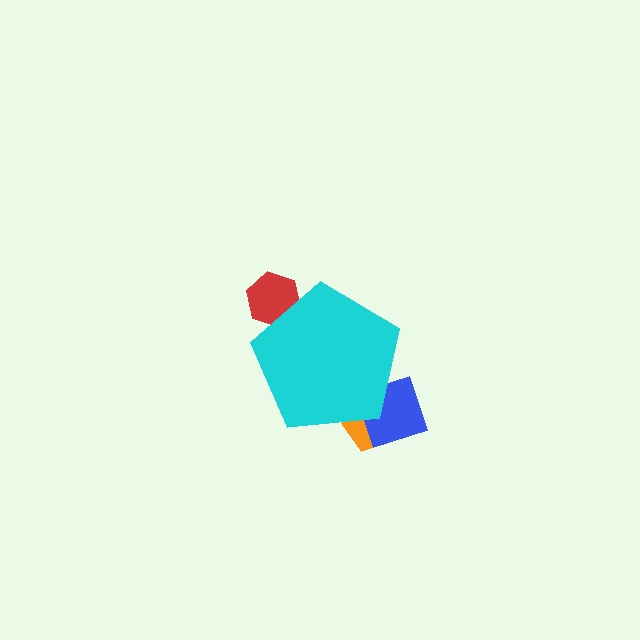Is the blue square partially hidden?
Yes, the blue square is partially hidden behind the cyan pentagon.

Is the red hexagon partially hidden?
Yes, the red hexagon is partially hidden behind the cyan pentagon.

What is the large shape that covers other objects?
A cyan pentagon.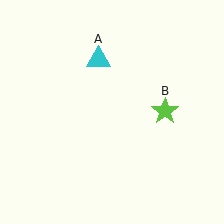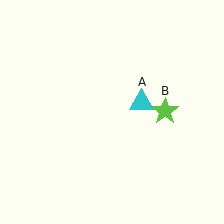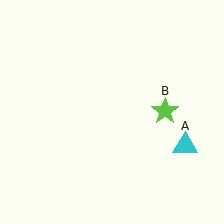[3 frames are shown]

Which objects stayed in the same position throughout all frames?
Lime star (object B) remained stationary.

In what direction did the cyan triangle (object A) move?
The cyan triangle (object A) moved down and to the right.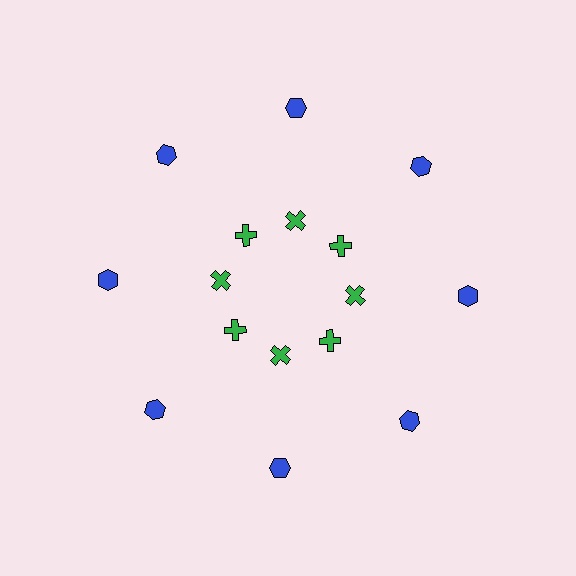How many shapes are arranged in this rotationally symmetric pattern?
There are 16 shapes, arranged in 8 groups of 2.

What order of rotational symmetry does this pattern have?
This pattern has 8-fold rotational symmetry.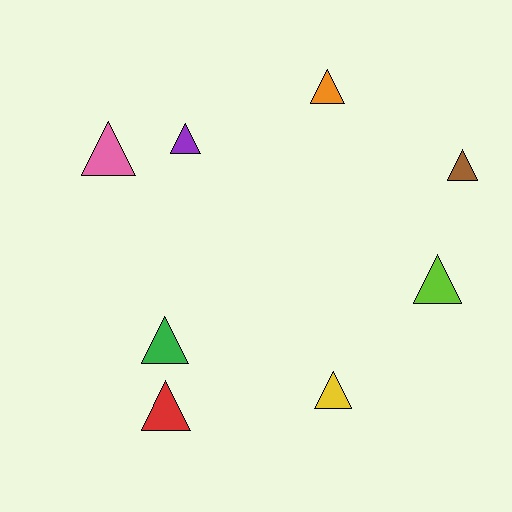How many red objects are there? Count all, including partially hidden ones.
There is 1 red object.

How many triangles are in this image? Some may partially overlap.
There are 8 triangles.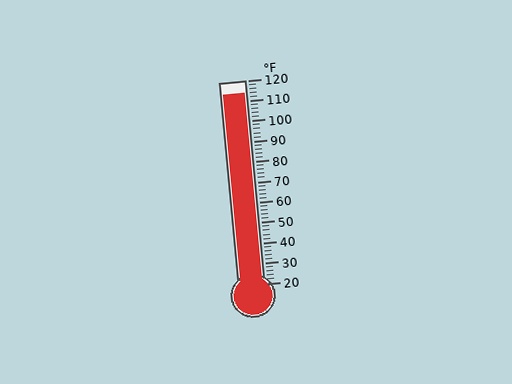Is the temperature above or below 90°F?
The temperature is above 90°F.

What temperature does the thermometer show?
The thermometer shows approximately 114°F.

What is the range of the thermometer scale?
The thermometer scale ranges from 20°F to 120°F.